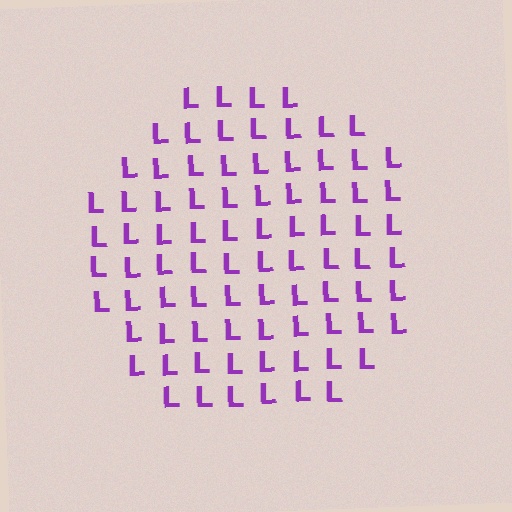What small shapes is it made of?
It is made of small letter L's.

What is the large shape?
The large shape is a circle.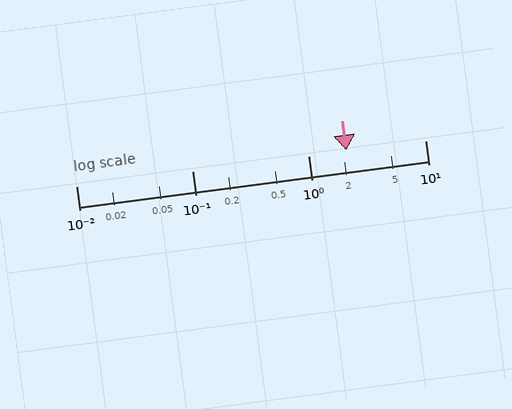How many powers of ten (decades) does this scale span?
The scale spans 3 decades, from 0.01 to 10.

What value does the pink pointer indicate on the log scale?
The pointer indicates approximately 2.1.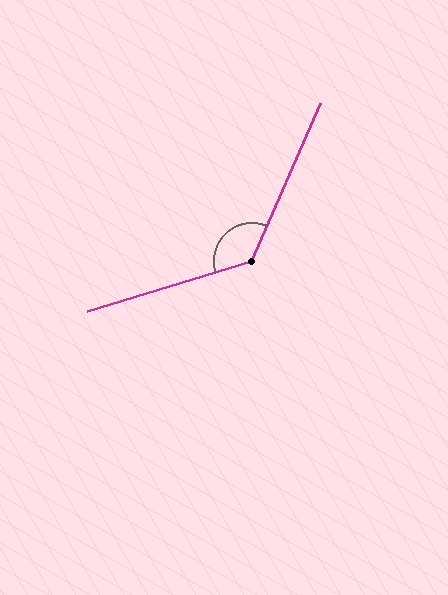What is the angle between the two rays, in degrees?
Approximately 130 degrees.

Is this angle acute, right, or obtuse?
It is obtuse.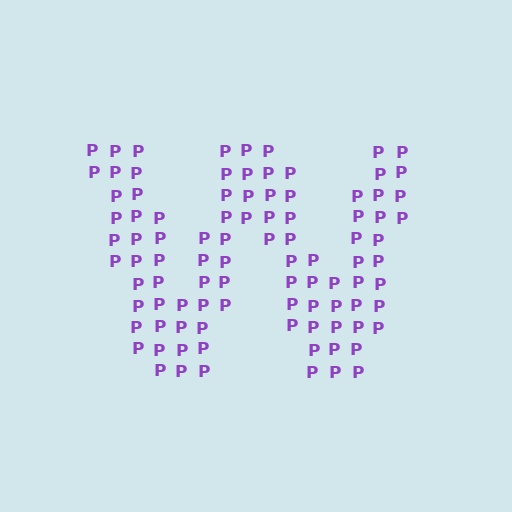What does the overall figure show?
The overall figure shows the letter W.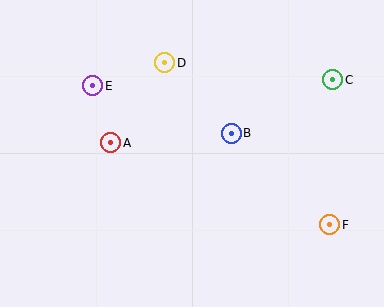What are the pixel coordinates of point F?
Point F is at (330, 225).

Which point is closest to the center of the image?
Point B at (231, 133) is closest to the center.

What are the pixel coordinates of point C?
Point C is at (333, 80).